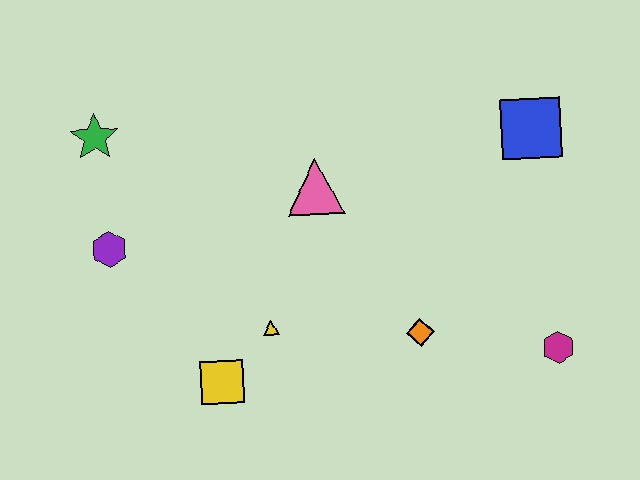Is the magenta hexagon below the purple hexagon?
Yes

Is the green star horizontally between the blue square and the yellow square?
No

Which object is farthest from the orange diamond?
The green star is farthest from the orange diamond.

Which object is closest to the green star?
The purple hexagon is closest to the green star.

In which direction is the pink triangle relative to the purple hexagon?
The pink triangle is to the right of the purple hexagon.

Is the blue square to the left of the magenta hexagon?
Yes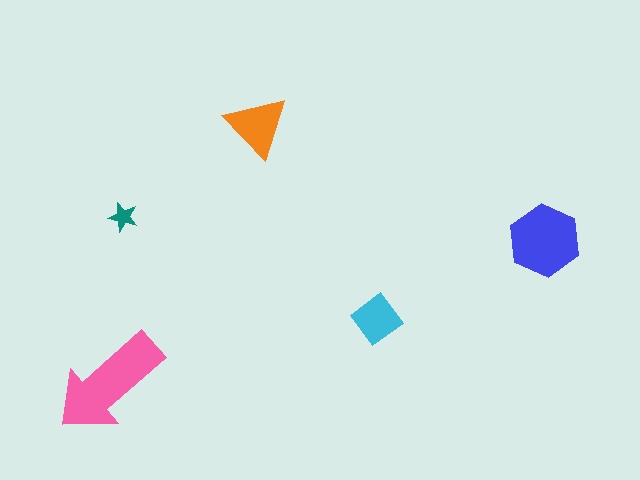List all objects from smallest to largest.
The teal star, the cyan diamond, the orange triangle, the blue hexagon, the pink arrow.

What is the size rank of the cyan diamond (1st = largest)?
4th.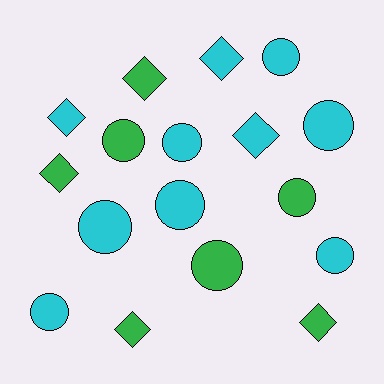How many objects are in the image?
There are 17 objects.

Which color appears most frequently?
Cyan, with 10 objects.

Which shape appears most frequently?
Circle, with 10 objects.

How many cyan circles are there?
There are 7 cyan circles.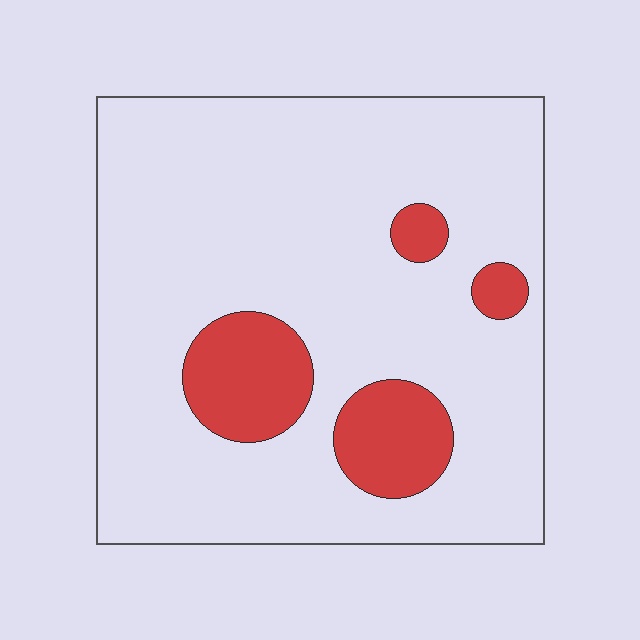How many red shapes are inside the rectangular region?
4.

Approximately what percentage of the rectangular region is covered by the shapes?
Approximately 15%.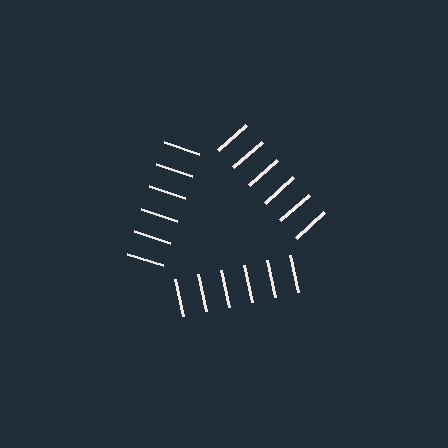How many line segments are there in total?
18 — 6 along each of the 3 edges.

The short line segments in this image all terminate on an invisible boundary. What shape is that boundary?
An illusory triangle — the line segments terminate on its edges but no continuous stroke is drawn.